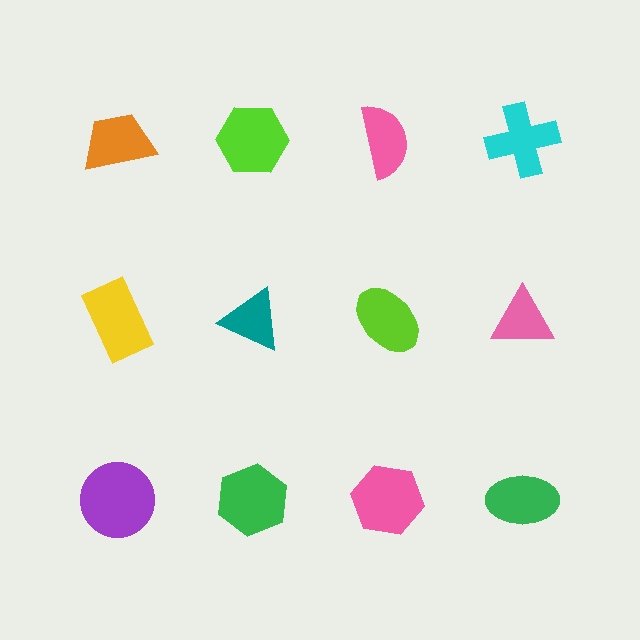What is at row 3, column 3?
A pink hexagon.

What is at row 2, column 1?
A yellow rectangle.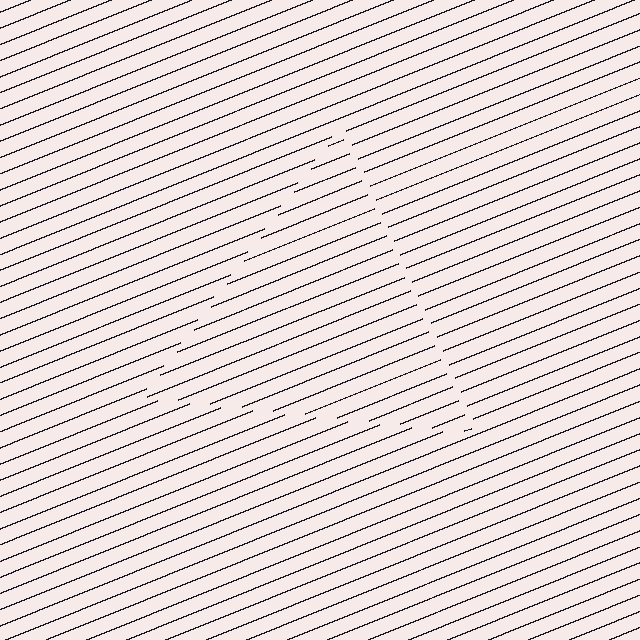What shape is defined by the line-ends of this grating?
An illusory triangle. The interior of the shape contains the same grating, shifted by half a period — the contour is defined by the phase discontinuity where line-ends from the inner and outer gratings abut.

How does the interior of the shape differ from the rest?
The interior of the shape contains the same grating, shifted by half a period — the contour is defined by the phase discontinuity where line-ends from the inner and outer gratings abut.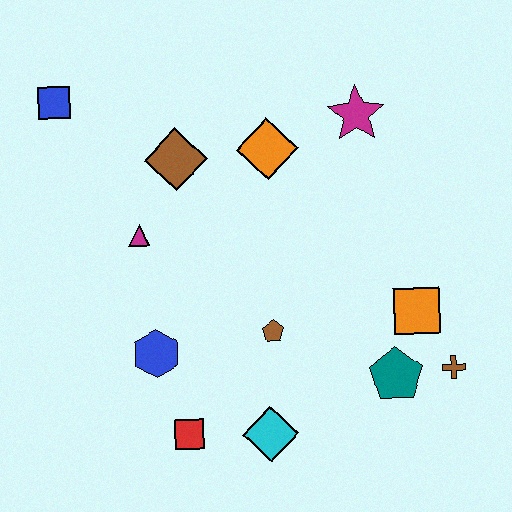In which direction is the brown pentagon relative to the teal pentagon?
The brown pentagon is to the left of the teal pentagon.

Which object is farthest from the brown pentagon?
The blue square is farthest from the brown pentagon.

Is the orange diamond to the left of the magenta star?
Yes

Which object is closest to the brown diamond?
The magenta triangle is closest to the brown diamond.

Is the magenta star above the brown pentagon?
Yes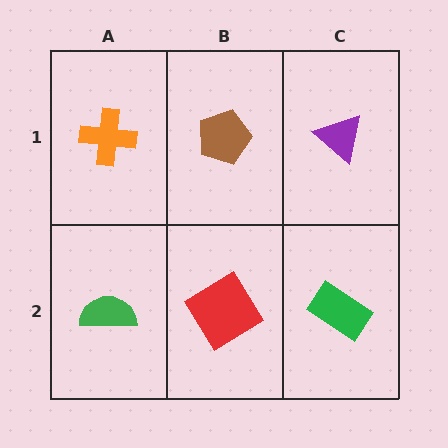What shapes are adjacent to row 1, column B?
A red diamond (row 2, column B), an orange cross (row 1, column A), a purple triangle (row 1, column C).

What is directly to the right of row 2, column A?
A red diamond.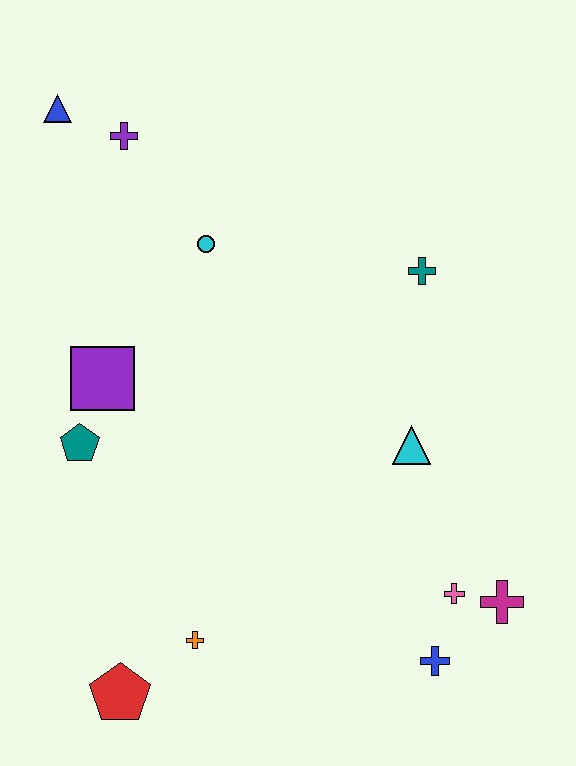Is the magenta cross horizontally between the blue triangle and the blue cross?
No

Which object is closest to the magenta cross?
The pink cross is closest to the magenta cross.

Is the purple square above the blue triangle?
No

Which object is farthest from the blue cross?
The blue triangle is farthest from the blue cross.